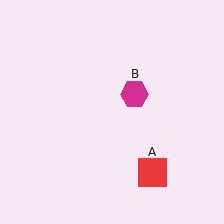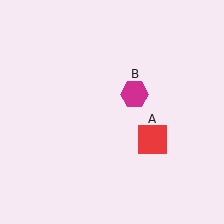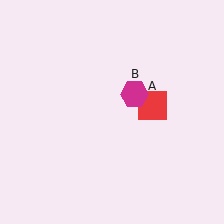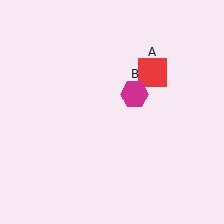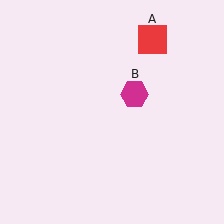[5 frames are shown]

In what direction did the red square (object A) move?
The red square (object A) moved up.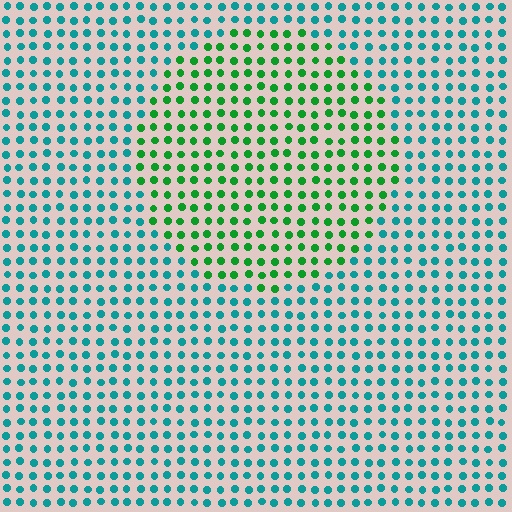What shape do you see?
I see a circle.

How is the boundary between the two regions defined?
The boundary is defined purely by a slight shift in hue (about 48 degrees). Spacing, size, and orientation are identical on both sides.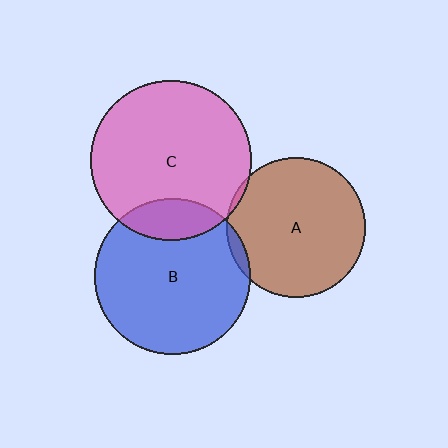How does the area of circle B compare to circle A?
Approximately 1.2 times.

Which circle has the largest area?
Circle C (pink).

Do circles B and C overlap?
Yes.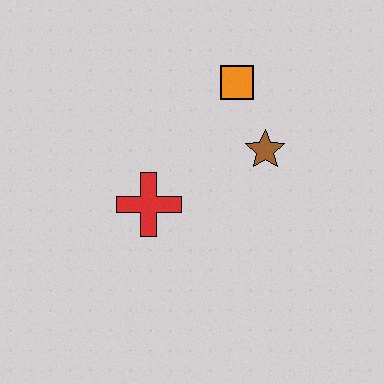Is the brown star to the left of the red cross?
No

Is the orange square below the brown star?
No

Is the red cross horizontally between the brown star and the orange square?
No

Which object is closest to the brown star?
The orange square is closest to the brown star.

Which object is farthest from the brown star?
The red cross is farthest from the brown star.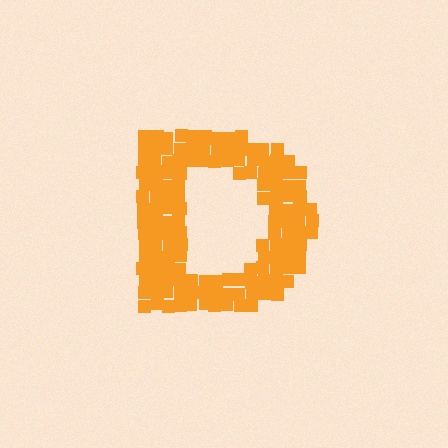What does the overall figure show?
The overall figure shows the letter D.